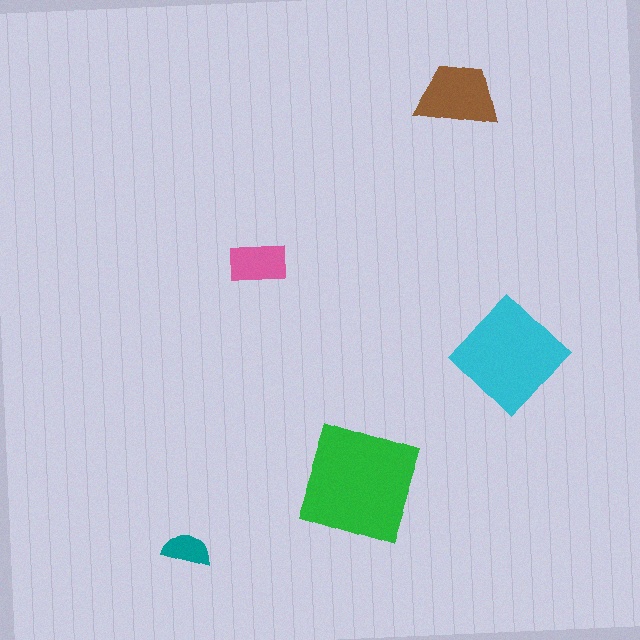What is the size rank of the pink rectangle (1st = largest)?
4th.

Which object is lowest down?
The teal semicircle is bottommost.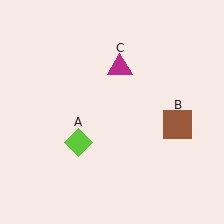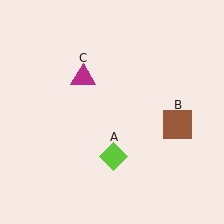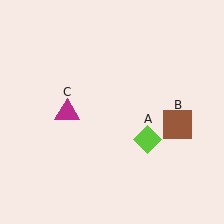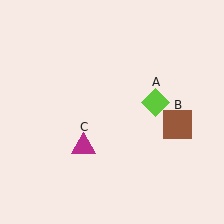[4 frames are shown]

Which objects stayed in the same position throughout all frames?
Brown square (object B) remained stationary.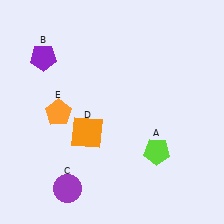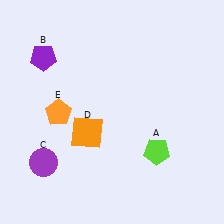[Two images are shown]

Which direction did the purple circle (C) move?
The purple circle (C) moved up.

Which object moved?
The purple circle (C) moved up.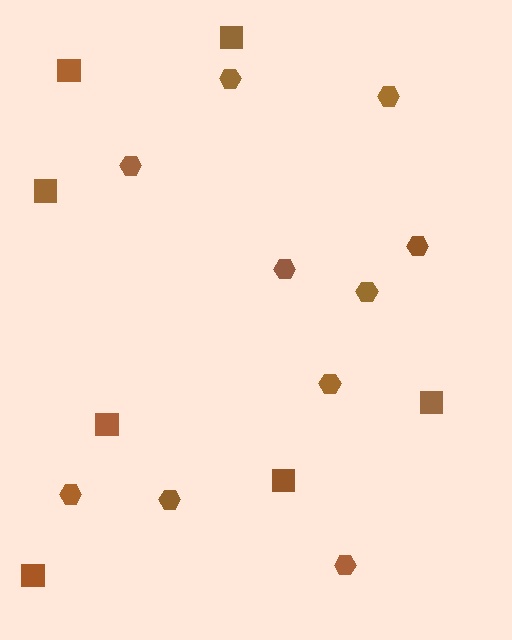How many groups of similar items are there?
There are 2 groups: one group of hexagons (10) and one group of squares (7).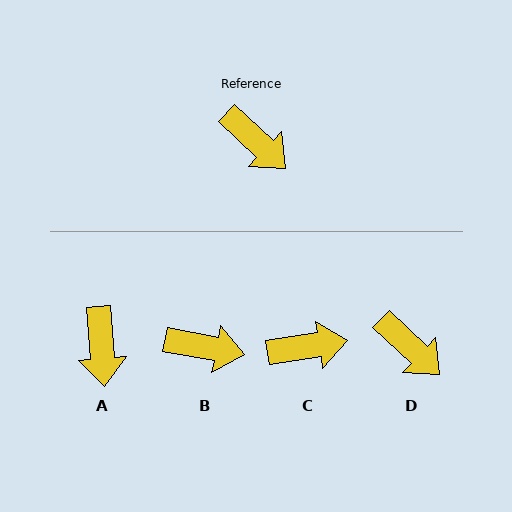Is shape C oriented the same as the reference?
No, it is off by about 51 degrees.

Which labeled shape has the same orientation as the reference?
D.